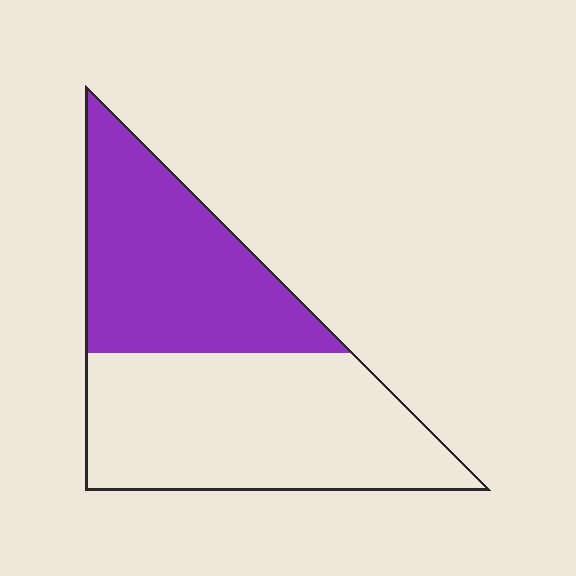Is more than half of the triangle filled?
No.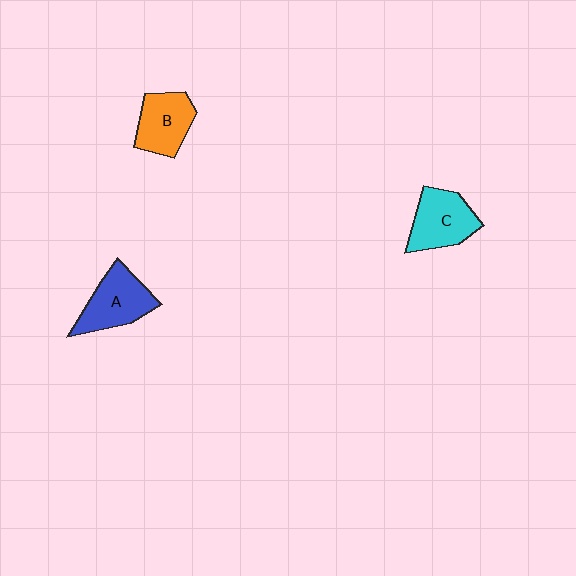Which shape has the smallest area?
Shape B (orange).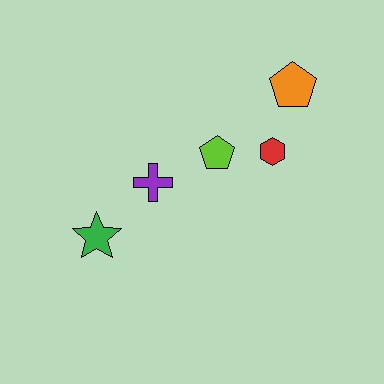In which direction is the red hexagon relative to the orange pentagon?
The red hexagon is below the orange pentagon.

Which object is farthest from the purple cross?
The orange pentagon is farthest from the purple cross.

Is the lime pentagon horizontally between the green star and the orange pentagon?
Yes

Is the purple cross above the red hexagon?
No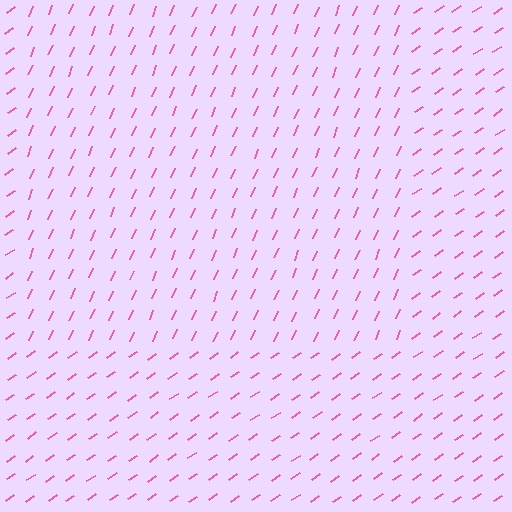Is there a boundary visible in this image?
Yes, there is a texture boundary formed by a change in line orientation.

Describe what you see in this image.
The image is filled with small pink line segments. A rectangle region in the image has lines oriented differently from the surrounding lines, creating a visible texture boundary.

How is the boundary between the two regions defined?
The boundary is defined purely by a change in line orientation (approximately 32 degrees difference). All lines are the same color and thickness.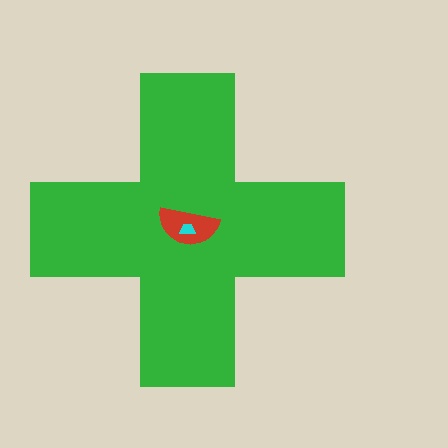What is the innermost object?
The cyan trapezoid.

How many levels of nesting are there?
3.